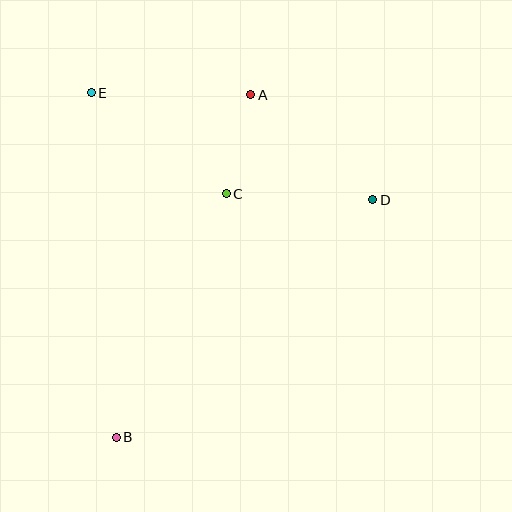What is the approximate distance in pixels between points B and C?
The distance between B and C is approximately 267 pixels.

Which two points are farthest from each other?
Points A and B are farthest from each other.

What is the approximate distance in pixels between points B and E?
The distance between B and E is approximately 345 pixels.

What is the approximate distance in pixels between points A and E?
The distance between A and E is approximately 160 pixels.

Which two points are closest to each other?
Points A and C are closest to each other.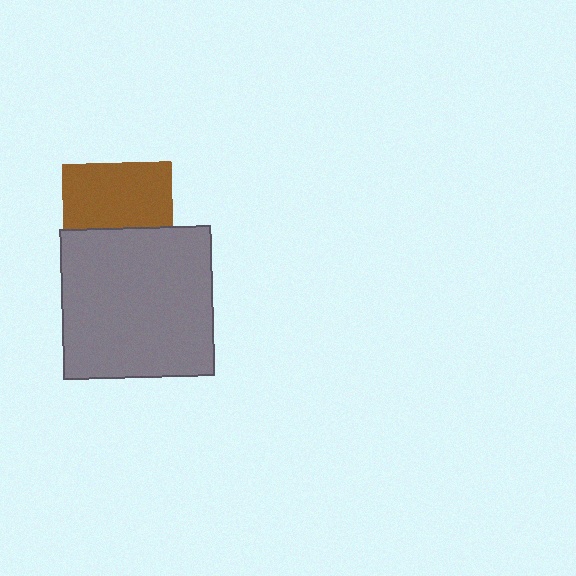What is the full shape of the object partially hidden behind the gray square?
The partially hidden object is a brown square.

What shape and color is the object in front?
The object in front is a gray square.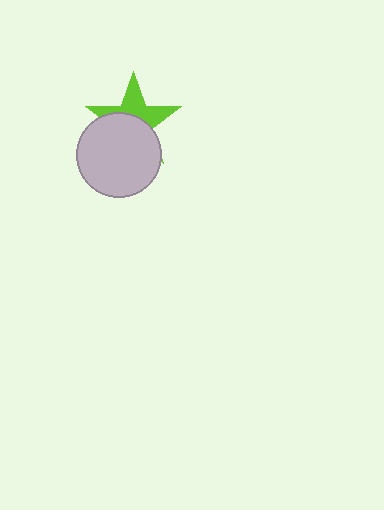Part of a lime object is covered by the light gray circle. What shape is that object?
It is a star.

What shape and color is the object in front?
The object in front is a light gray circle.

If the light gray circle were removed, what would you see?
You would see the complete lime star.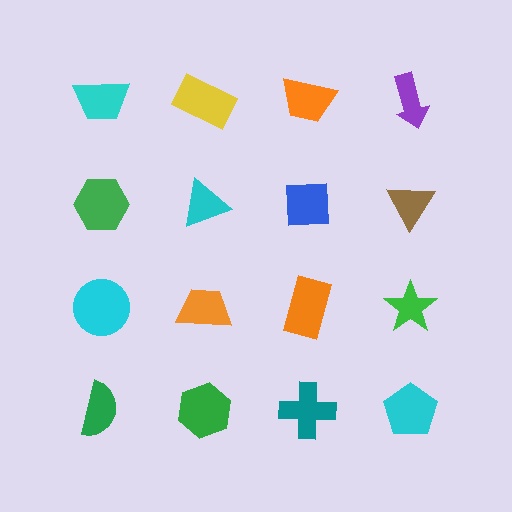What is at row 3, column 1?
A cyan circle.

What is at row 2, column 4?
A brown triangle.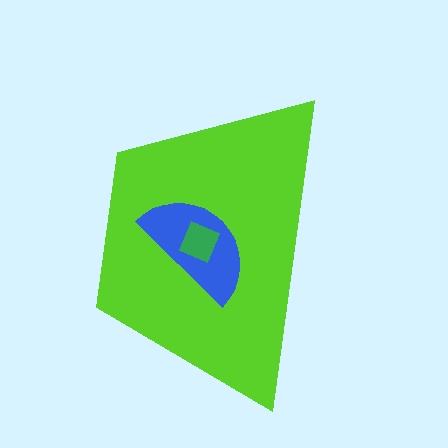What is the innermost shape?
The green diamond.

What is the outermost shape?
The lime trapezoid.